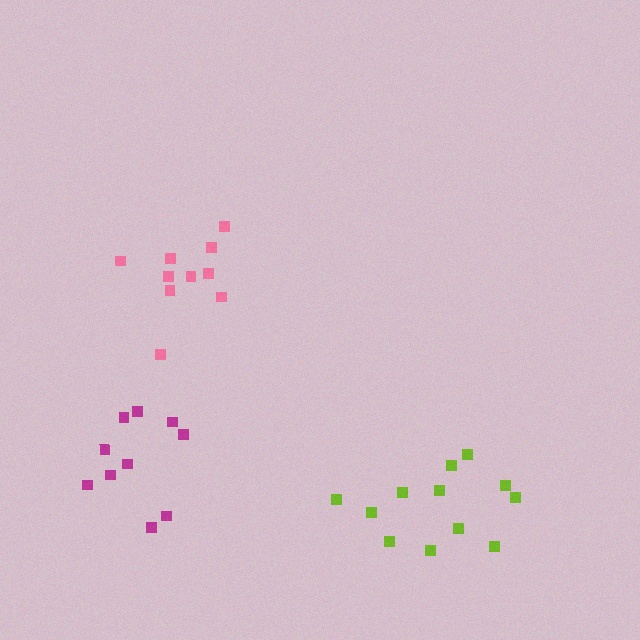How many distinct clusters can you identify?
There are 3 distinct clusters.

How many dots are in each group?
Group 1: 10 dots, Group 2: 12 dots, Group 3: 10 dots (32 total).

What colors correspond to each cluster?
The clusters are colored: magenta, lime, pink.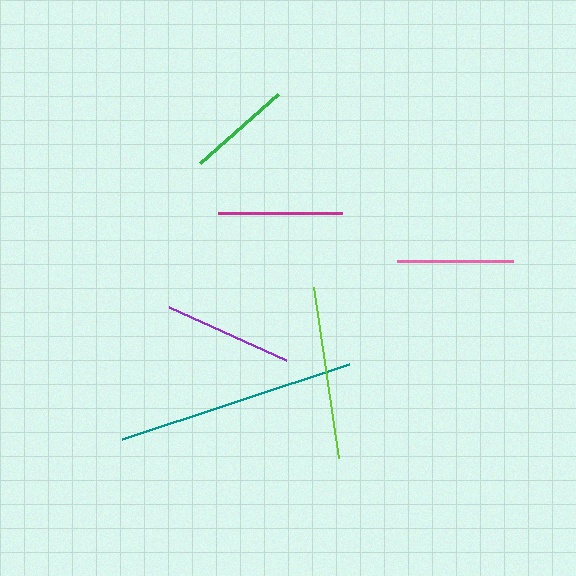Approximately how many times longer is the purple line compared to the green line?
The purple line is approximately 1.2 times the length of the green line.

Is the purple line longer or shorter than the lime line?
The lime line is longer than the purple line.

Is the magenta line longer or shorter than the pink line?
The magenta line is longer than the pink line.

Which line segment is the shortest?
The green line is the shortest at approximately 105 pixels.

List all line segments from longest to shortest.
From longest to shortest: teal, lime, purple, magenta, pink, green.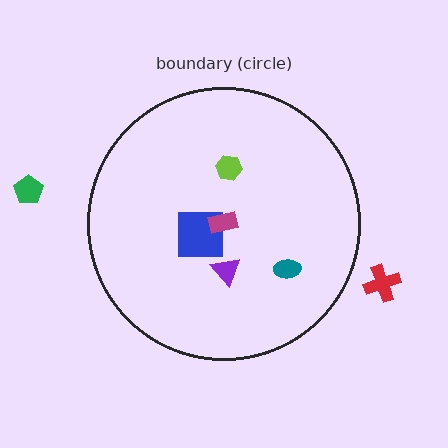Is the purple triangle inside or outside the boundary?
Inside.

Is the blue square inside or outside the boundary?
Inside.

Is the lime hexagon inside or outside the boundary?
Inside.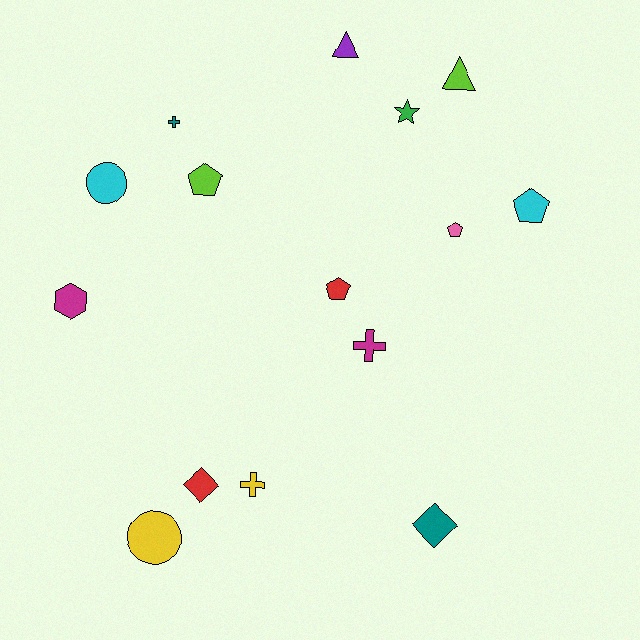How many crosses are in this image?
There are 3 crosses.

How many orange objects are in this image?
There are no orange objects.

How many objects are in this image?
There are 15 objects.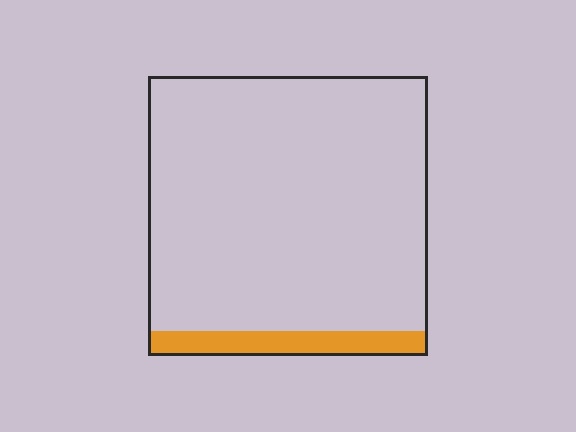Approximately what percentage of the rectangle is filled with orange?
Approximately 10%.